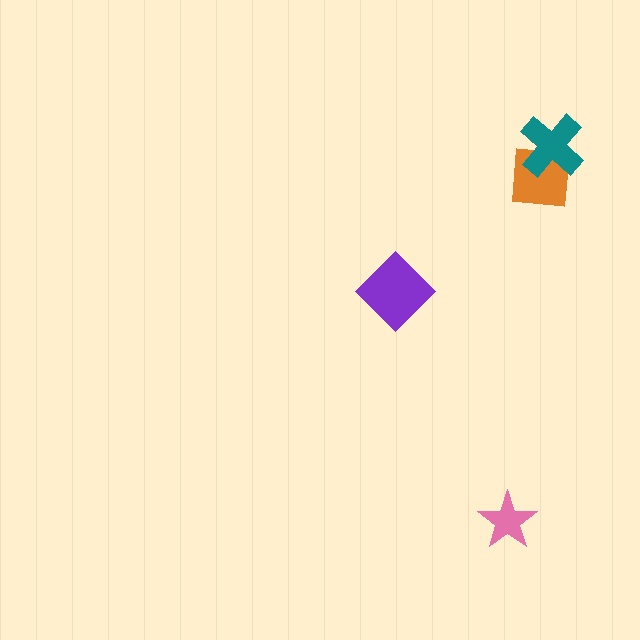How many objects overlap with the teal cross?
1 object overlaps with the teal cross.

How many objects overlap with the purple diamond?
0 objects overlap with the purple diamond.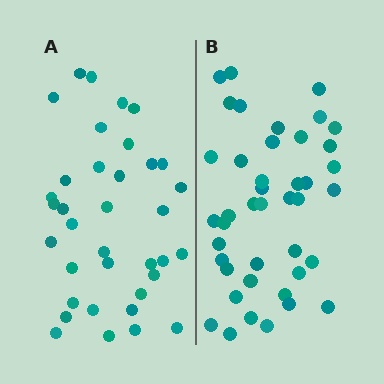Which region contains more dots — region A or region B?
Region B (the right region) has more dots.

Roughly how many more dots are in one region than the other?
Region B has about 6 more dots than region A.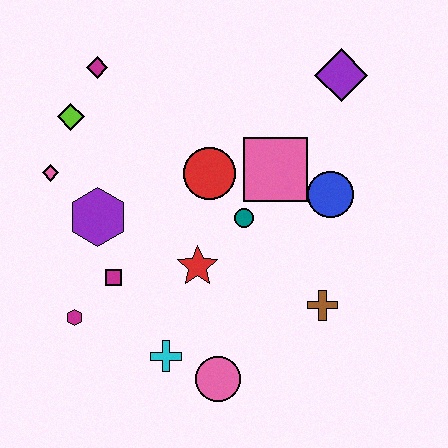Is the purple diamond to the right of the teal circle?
Yes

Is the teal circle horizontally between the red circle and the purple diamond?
Yes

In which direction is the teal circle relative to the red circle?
The teal circle is below the red circle.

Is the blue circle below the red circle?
Yes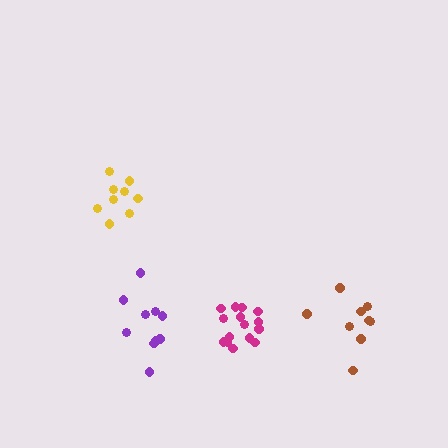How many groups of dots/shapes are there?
There are 4 groups.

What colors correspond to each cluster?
The clusters are colored: brown, magenta, purple, yellow.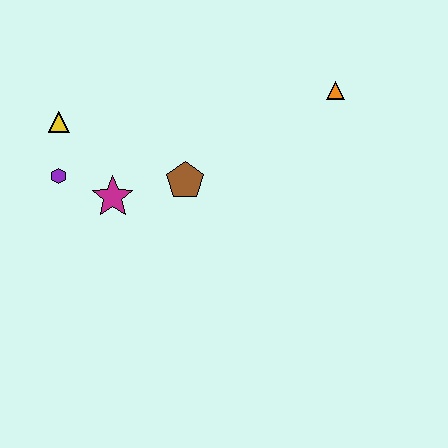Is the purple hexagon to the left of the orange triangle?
Yes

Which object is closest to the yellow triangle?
The purple hexagon is closest to the yellow triangle.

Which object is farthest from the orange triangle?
The purple hexagon is farthest from the orange triangle.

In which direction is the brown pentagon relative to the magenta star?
The brown pentagon is to the right of the magenta star.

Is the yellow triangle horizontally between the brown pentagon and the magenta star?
No